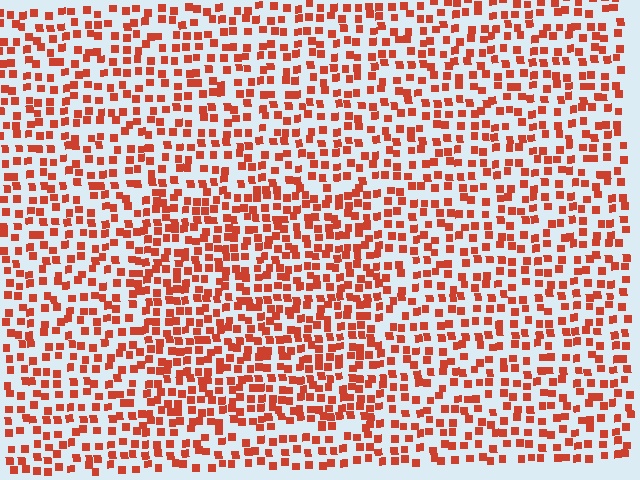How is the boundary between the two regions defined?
The boundary is defined by a change in element density (approximately 1.5x ratio). All elements are the same color, size, and shape.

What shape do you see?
I see a rectangle.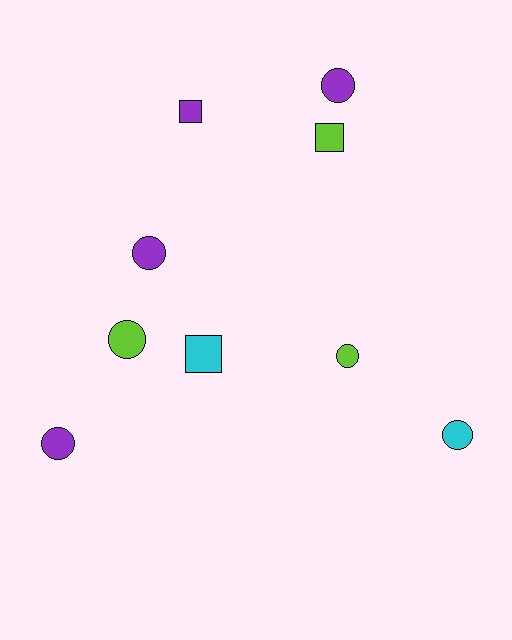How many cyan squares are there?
There is 1 cyan square.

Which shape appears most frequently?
Circle, with 6 objects.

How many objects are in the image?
There are 9 objects.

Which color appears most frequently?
Purple, with 4 objects.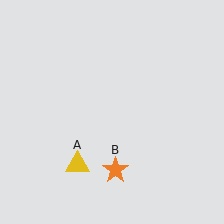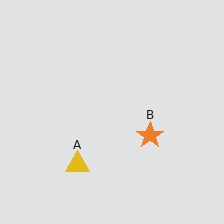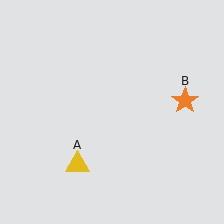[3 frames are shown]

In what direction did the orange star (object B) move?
The orange star (object B) moved up and to the right.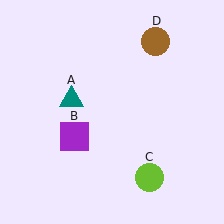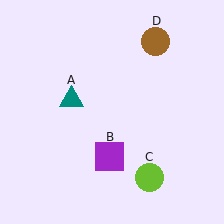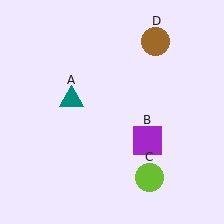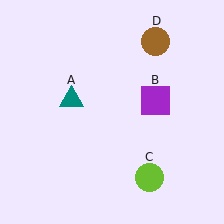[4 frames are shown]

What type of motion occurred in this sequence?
The purple square (object B) rotated counterclockwise around the center of the scene.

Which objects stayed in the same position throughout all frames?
Teal triangle (object A) and lime circle (object C) and brown circle (object D) remained stationary.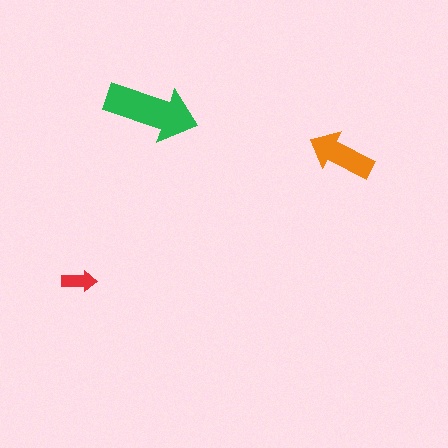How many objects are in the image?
There are 3 objects in the image.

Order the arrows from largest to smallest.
the green one, the orange one, the red one.